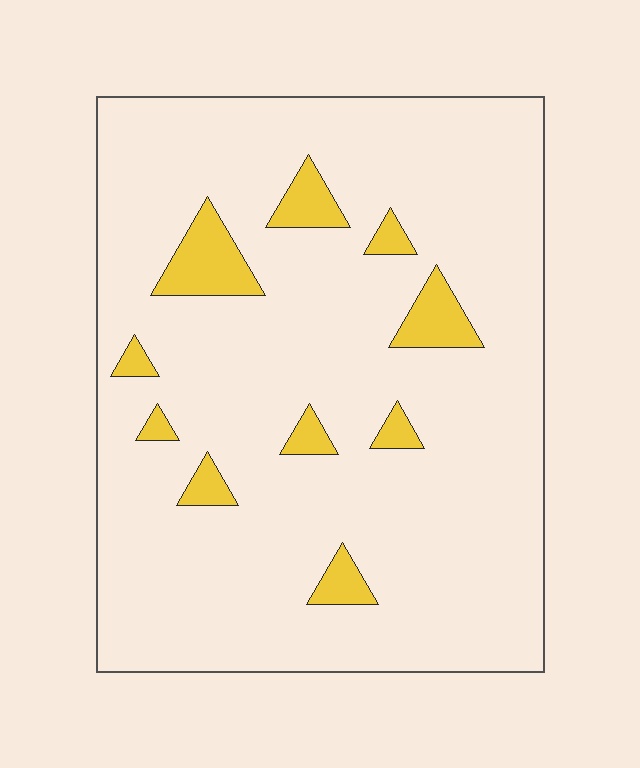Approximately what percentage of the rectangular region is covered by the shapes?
Approximately 10%.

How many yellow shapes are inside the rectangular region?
10.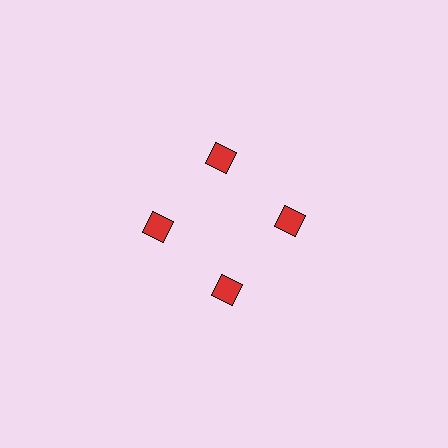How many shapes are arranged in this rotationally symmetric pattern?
There are 4 shapes, arranged in 4 groups of 1.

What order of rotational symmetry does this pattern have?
This pattern has 4-fold rotational symmetry.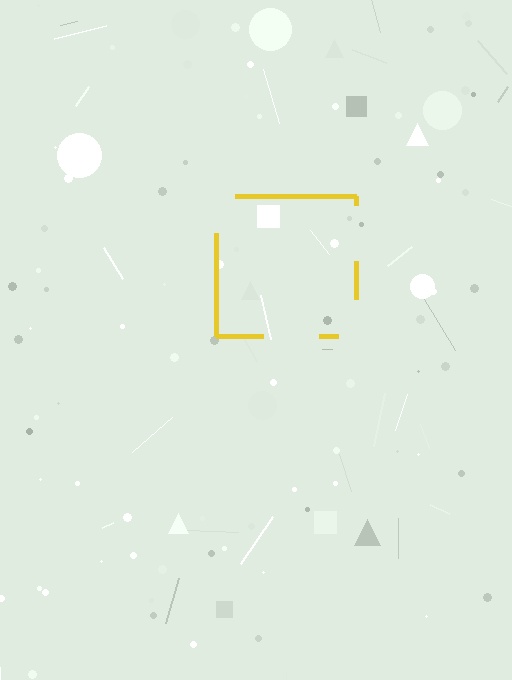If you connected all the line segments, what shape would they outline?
They would outline a square.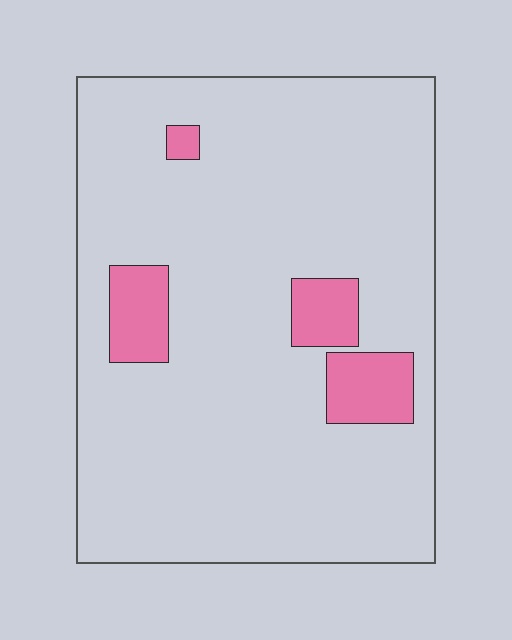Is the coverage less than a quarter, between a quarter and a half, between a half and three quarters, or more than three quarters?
Less than a quarter.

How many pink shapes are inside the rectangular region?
4.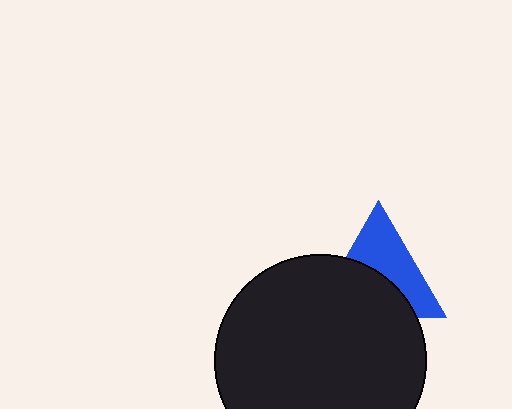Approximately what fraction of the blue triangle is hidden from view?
Roughly 49% of the blue triangle is hidden behind the black circle.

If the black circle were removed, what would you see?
You would see the complete blue triangle.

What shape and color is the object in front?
The object in front is a black circle.